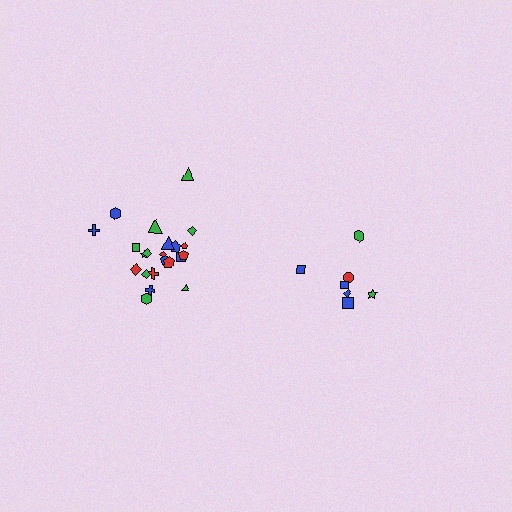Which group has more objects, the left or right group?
The left group.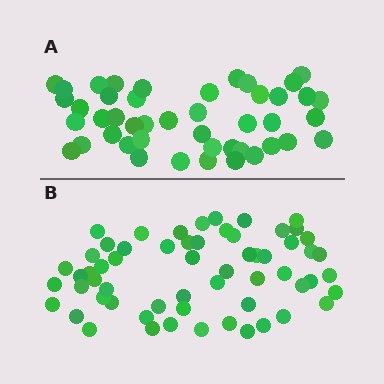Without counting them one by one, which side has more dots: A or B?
Region B (the bottom region) has more dots.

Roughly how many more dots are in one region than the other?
Region B has approximately 15 more dots than region A.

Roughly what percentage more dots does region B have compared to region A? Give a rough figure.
About 35% more.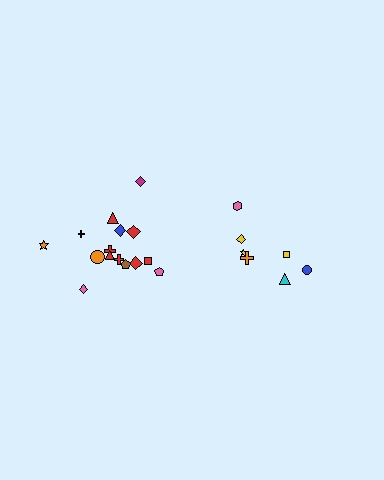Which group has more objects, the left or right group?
The left group.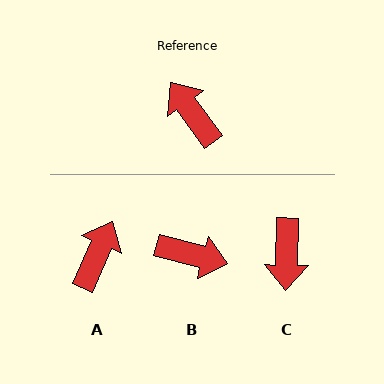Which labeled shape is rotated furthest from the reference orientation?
C, about 143 degrees away.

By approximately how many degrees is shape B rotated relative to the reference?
Approximately 140 degrees clockwise.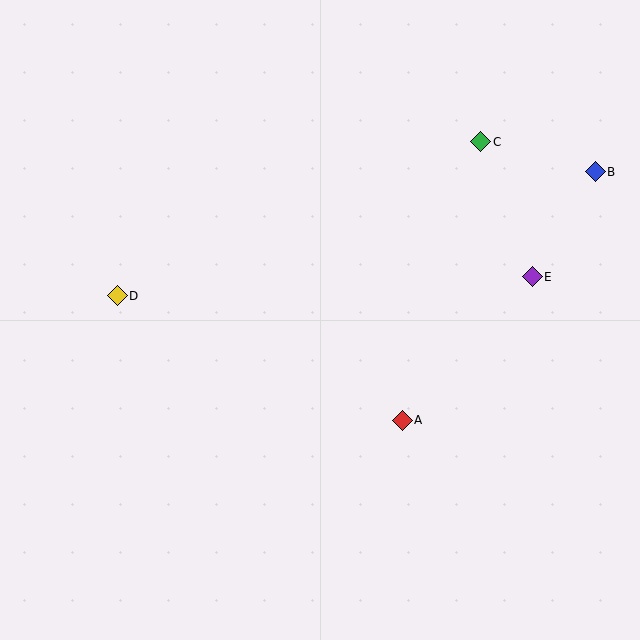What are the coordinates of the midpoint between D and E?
The midpoint between D and E is at (325, 286).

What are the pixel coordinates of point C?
Point C is at (481, 142).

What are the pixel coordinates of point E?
Point E is at (532, 277).